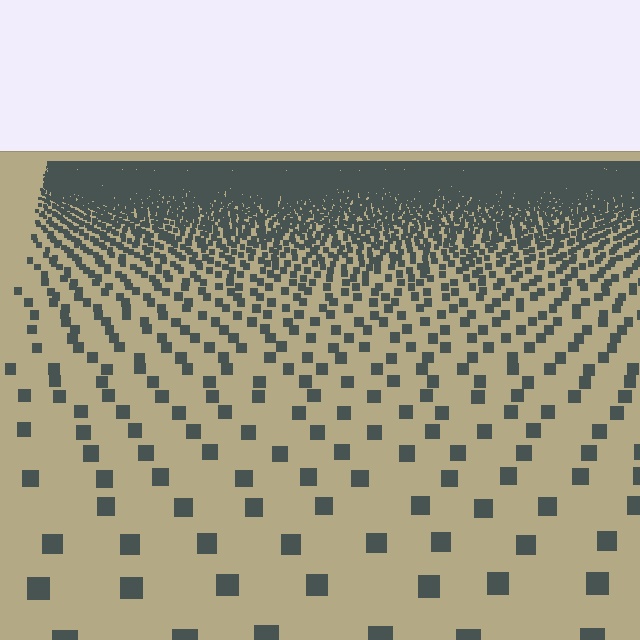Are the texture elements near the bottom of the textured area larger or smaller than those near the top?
Larger. Near the bottom, elements are closer to the viewer and appear at a bigger on-screen size.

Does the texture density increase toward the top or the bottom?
Density increases toward the top.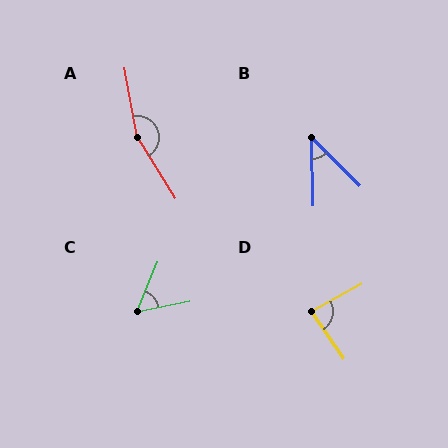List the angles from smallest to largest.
B (44°), C (57°), D (84°), A (159°).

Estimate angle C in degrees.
Approximately 57 degrees.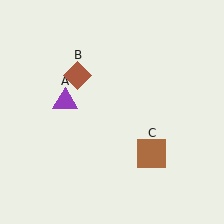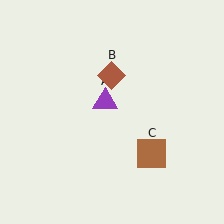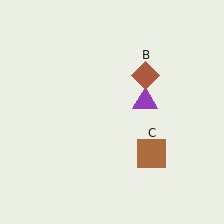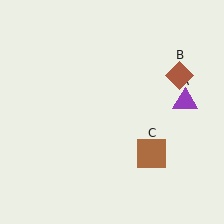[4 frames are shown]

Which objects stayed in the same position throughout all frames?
Brown square (object C) remained stationary.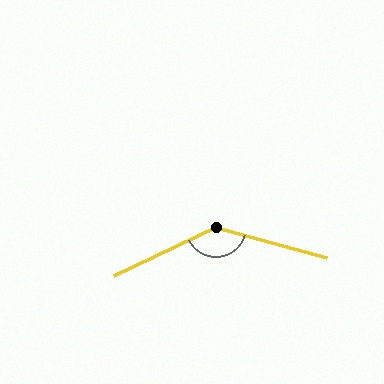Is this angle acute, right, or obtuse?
It is obtuse.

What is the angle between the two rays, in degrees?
Approximately 139 degrees.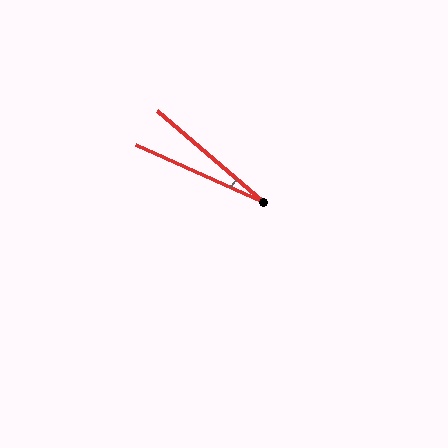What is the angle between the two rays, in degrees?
Approximately 16 degrees.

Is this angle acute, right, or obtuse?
It is acute.